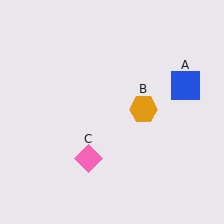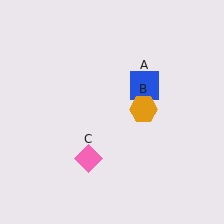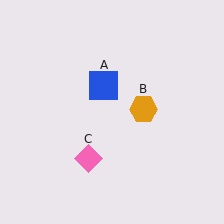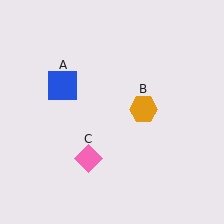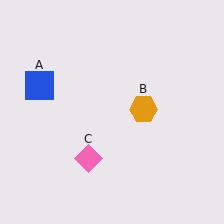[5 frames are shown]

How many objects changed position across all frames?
1 object changed position: blue square (object A).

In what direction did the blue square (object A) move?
The blue square (object A) moved left.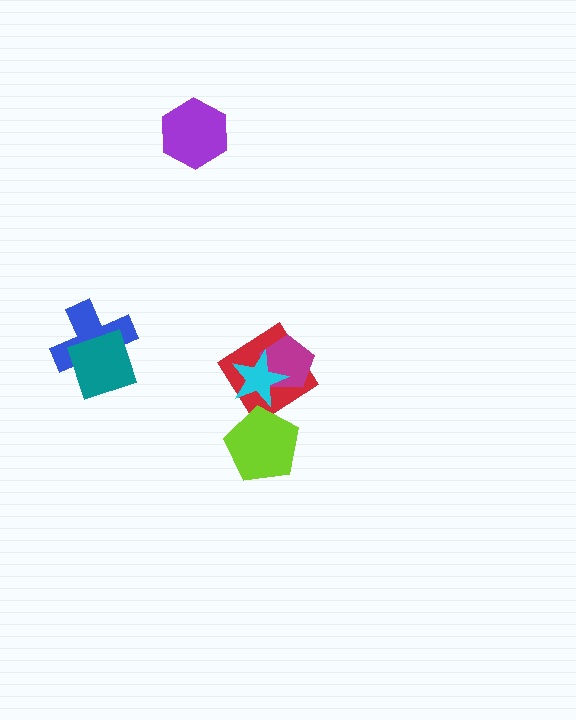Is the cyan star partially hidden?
No, no other shape covers it.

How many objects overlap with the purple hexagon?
0 objects overlap with the purple hexagon.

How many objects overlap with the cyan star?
2 objects overlap with the cyan star.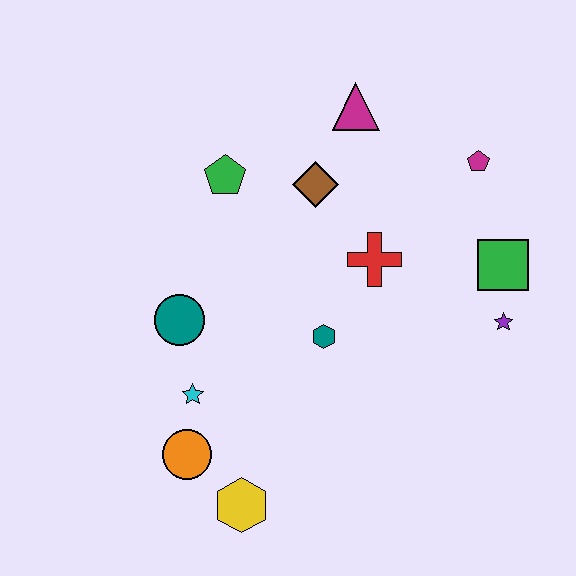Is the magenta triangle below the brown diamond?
No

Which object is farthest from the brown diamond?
The yellow hexagon is farthest from the brown diamond.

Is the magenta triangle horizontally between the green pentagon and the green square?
Yes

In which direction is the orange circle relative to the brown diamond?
The orange circle is below the brown diamond.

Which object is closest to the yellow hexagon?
The orange circle is closest to the yellow hexagon.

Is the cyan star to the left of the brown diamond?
Yes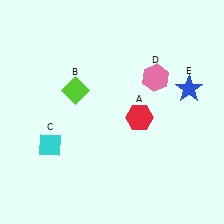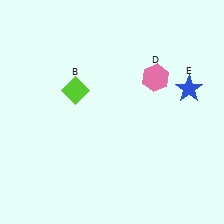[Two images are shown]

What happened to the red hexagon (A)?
The red hexagon (A) was removed in Image 2. It was in the bottom-right area of Image 1.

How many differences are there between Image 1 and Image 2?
There are 2 differences between the two images.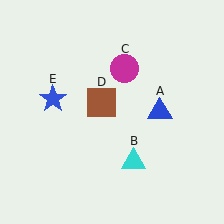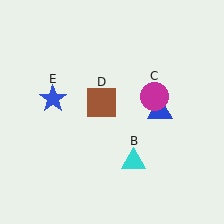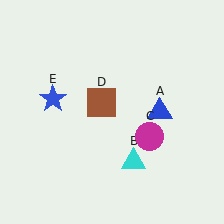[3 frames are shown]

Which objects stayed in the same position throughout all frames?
Blue triangle (object A) and cyan triangle (object B) and brown square (object D) and blue star (object E) remained stationary.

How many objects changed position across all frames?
1 object changed position: magenta circle (object C).